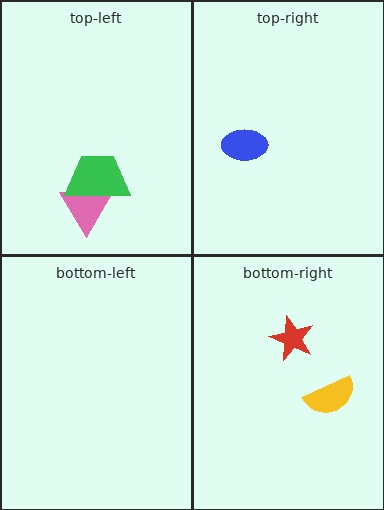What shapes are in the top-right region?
The blue ellipse.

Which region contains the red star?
The bottom-right region.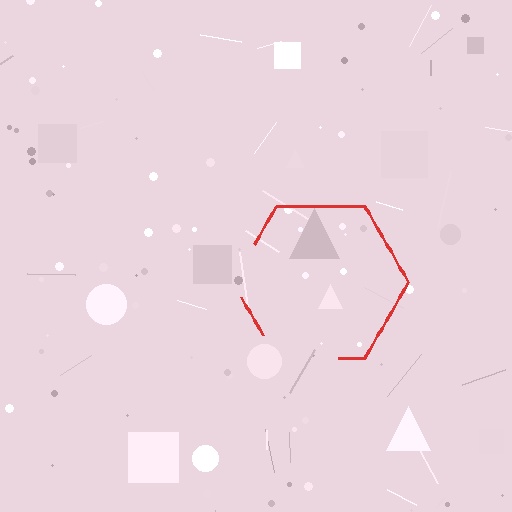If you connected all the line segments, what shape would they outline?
They would outline a hexagon.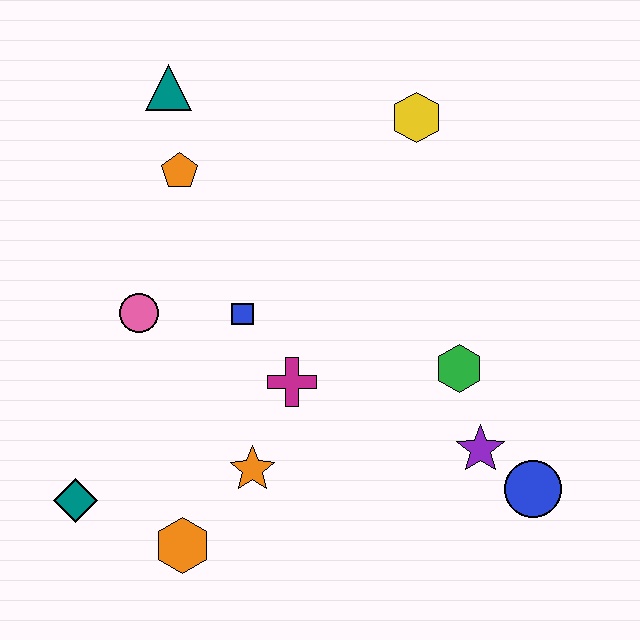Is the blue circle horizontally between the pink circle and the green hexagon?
No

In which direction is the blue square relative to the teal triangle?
The blue square is below the teal triangle.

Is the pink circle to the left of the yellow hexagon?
Yes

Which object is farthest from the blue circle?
The teal triangle is farthest from the blue circle.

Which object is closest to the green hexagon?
The purple star is closest to the green hexagon.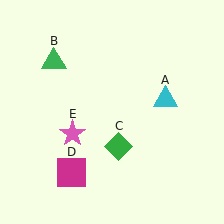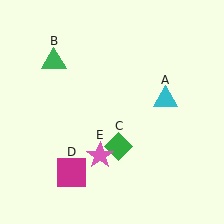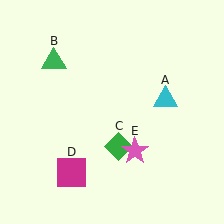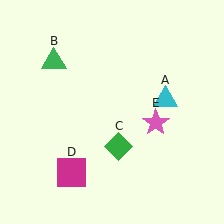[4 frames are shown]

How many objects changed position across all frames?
1 object changed position: pink star (object E).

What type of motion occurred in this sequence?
The pink star (object E) rotated counterclockwise around the center of the scene.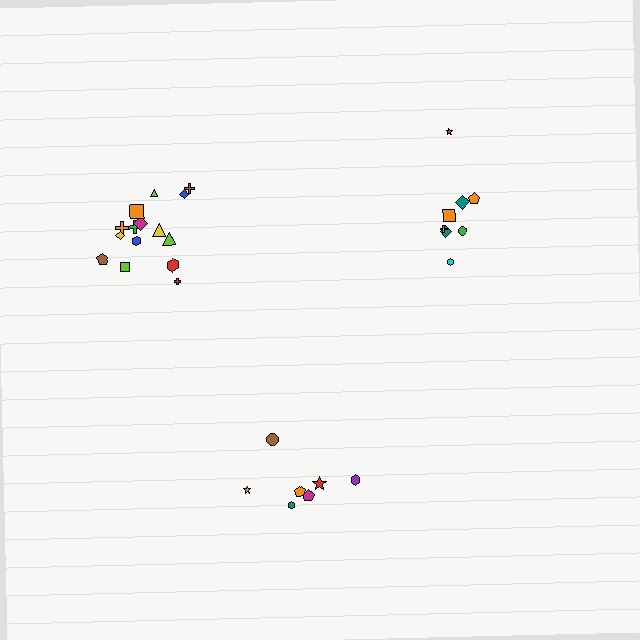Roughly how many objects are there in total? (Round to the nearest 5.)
Roughly 30 objects in total.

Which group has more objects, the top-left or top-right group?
The top-left group.